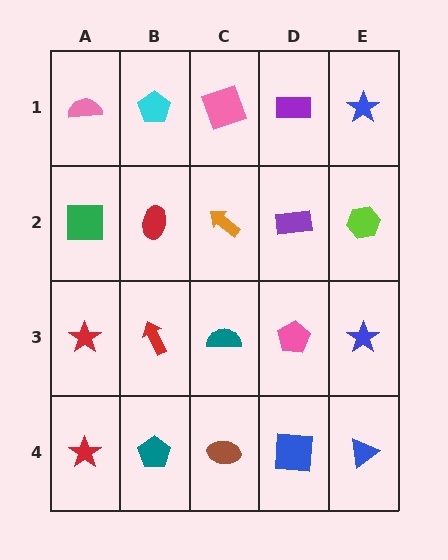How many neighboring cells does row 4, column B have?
3.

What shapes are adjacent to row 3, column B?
A red ellipse (row 2, column B), a teal pentagon (row 4, column B), a red star (row 3, column A), a teal semicircle (row 3, column C).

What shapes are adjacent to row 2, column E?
A blue star (row 1, column E), a blue star (row 3, column E), a purple rectangle (row 2, column D).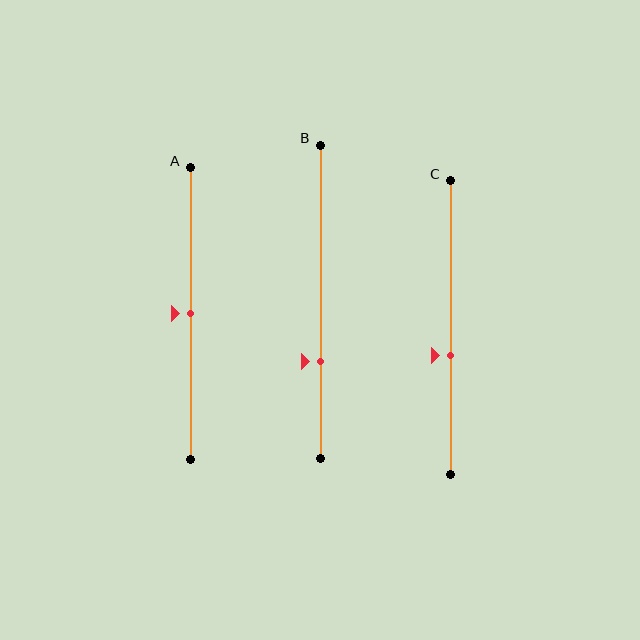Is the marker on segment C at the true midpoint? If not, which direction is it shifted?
No, the marker on segment C is shifted downward by about 9% of the segment length.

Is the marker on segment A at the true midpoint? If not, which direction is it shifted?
Yes, the marker on segment A is at the true midpoint.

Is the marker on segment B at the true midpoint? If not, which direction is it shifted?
No, the marker on segment B is shifted downward by about 19% of the segment length.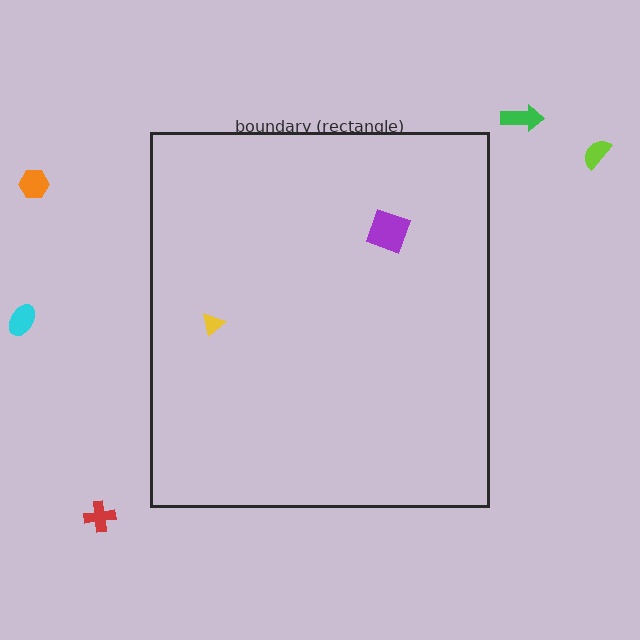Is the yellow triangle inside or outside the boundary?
Inside.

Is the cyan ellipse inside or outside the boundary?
Outside.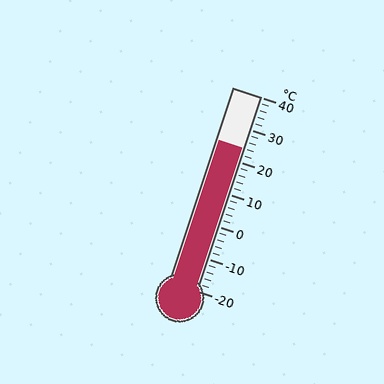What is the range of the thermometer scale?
The thermometer scale ranges from -20°C to 40°C.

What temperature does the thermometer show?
The thermometer shows approximately 24°C.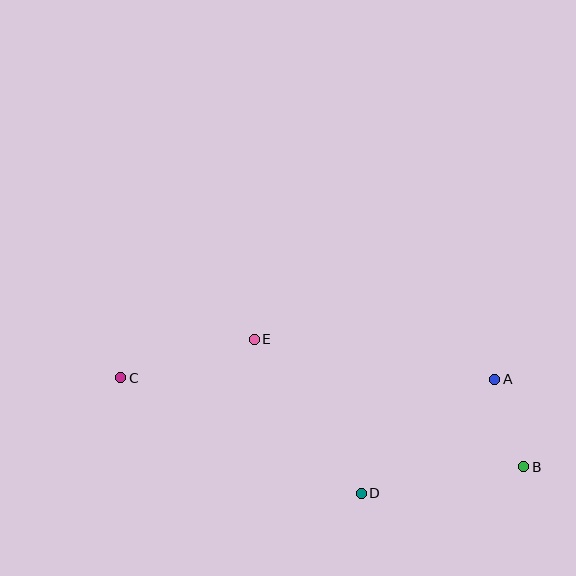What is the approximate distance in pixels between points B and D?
The distance between B and D is approximately 164 pixels.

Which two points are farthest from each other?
Points B and C are farthest from each other.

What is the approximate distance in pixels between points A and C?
The distance between A and C is approximately 374 pixels.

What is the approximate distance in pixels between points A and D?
The distance between A and D is approximately 175 pixels.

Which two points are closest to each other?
Points A and B are closest to each other.